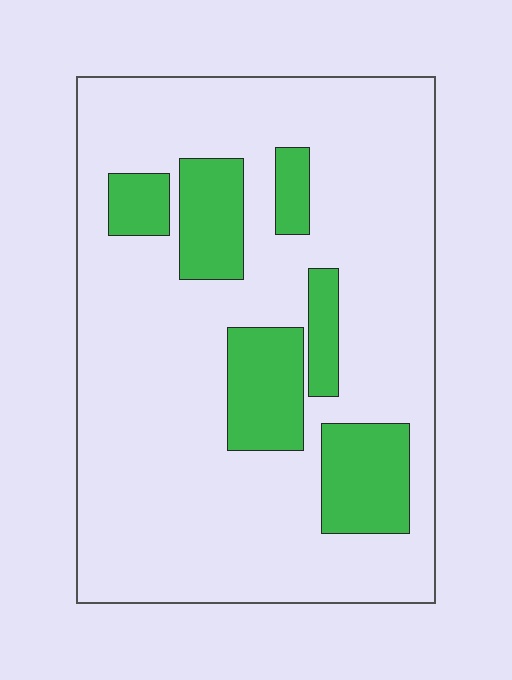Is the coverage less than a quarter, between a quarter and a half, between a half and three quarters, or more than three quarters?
Less than a quarter.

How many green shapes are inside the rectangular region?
6.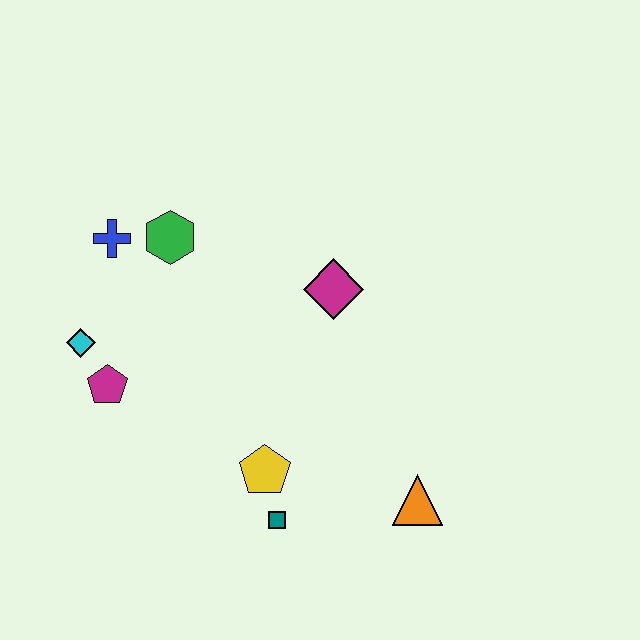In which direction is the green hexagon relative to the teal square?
The green hexagon is above the teal square.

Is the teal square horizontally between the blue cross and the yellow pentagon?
No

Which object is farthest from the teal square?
The blue cross is farthest from the teal square.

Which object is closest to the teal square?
The yellow pentagon is closest to the teal square.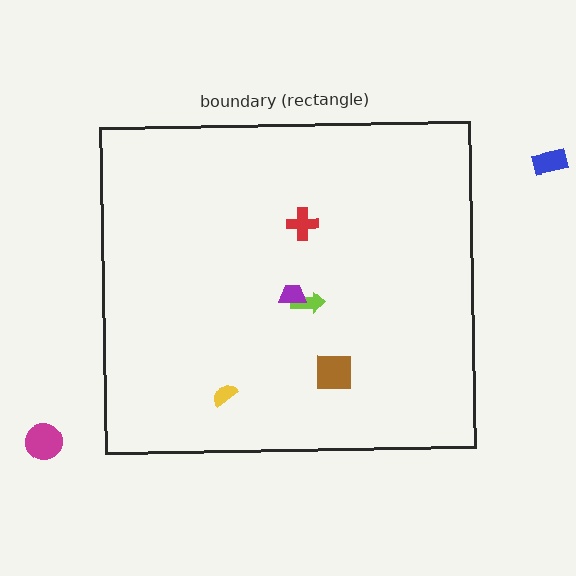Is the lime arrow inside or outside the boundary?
Inside.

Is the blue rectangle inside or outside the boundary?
Outside.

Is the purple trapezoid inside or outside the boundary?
Inside.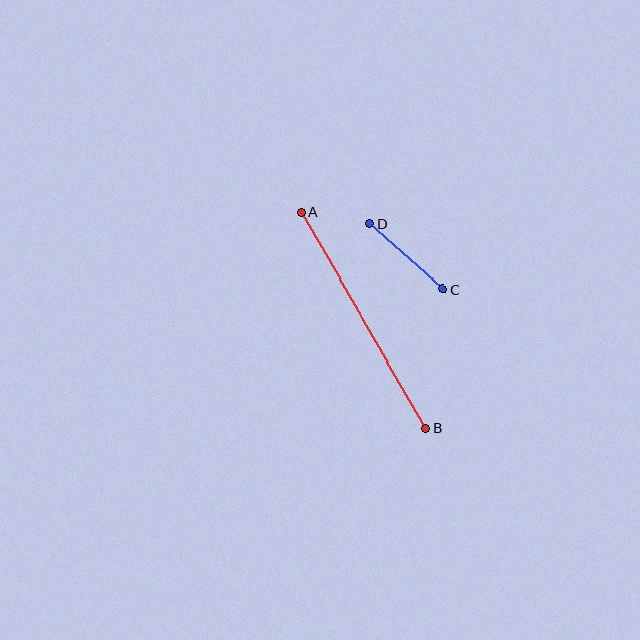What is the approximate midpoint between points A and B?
The midpoint is at approximately (364, 320) pixels.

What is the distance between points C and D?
The distance is approximately 98 pixels.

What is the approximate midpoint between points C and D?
The midpoint is at approximately (407, 256) pixels.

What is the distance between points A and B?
The distance is approximately 249 pixels.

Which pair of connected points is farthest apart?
Points A and B are farthest apart.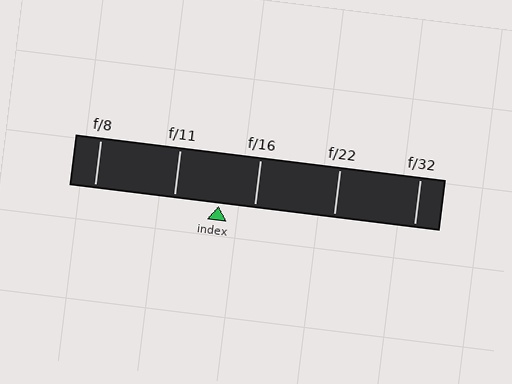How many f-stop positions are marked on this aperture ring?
There are 5 f-stop positions marked.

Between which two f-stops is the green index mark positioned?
The index mark is between f/11 and f/16.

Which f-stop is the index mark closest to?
The index mark is closest to f/16.